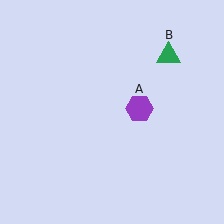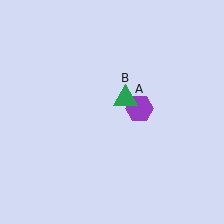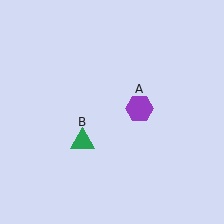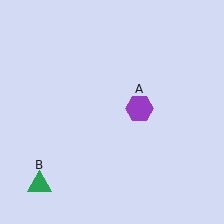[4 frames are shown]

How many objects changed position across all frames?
1 object changed position: green triangle (object B).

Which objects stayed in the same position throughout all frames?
Purple hexagon (object A) remained stationary.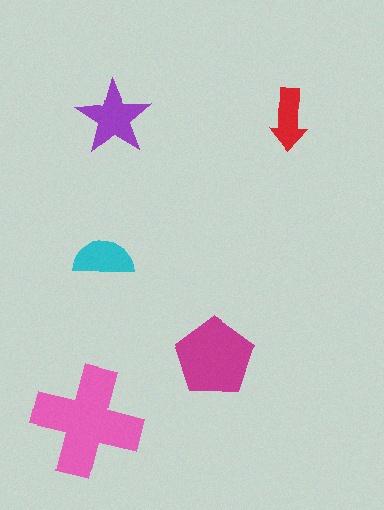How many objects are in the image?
There are 5 objects in the image.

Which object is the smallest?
The red arrow.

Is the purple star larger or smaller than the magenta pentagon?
Smaller.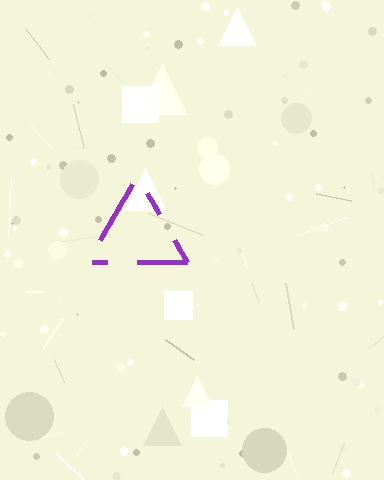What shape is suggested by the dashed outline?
The dashed outline suggests a triangle.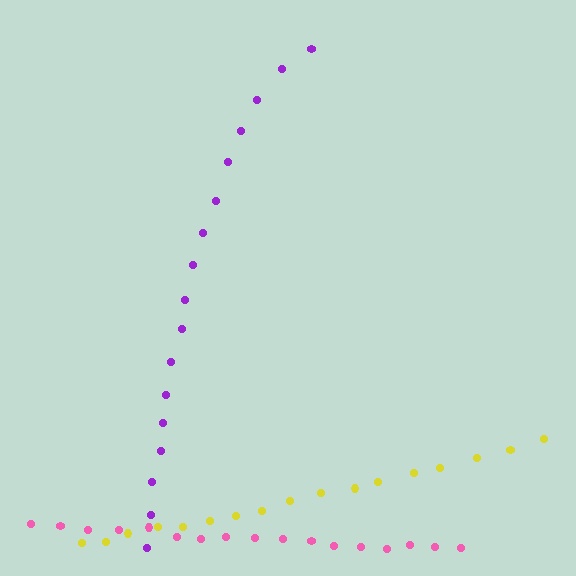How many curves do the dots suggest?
There are 3 distinct paths.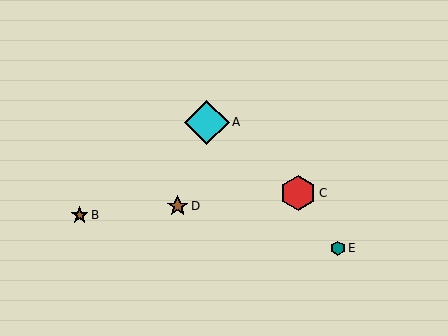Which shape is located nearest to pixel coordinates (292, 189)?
The red hexagon (labeled C) at (298, 193) is nearest to that location.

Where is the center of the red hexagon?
The center of the red hexagon is at (298, 193).